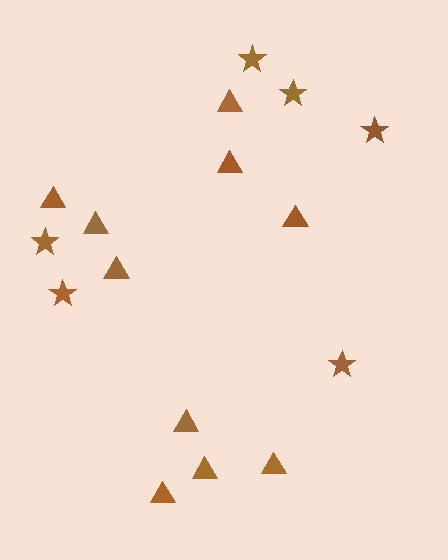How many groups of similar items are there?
There are 2 groups: one group of triangles (10) and one group of stars (6).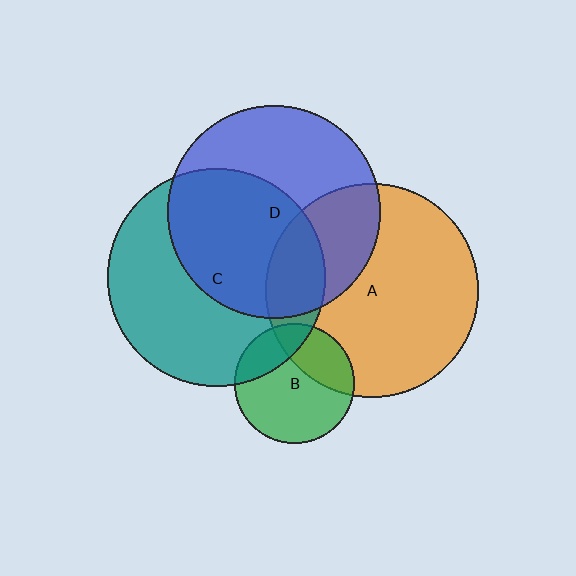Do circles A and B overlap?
Yes.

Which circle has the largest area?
Circle C (teal).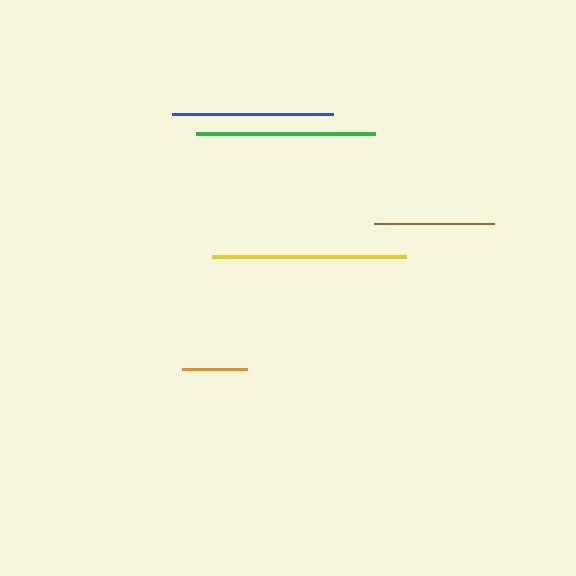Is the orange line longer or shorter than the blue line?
The blue line is longer than the orange line.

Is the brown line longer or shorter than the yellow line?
The yellow line is longer than the brown line.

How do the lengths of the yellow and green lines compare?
The yellow and green lines are approximately the same length.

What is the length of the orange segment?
The orange segment is approximately 65 pixels long.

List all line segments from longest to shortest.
From longest to shortest: yellow, green, blue, brown, orange.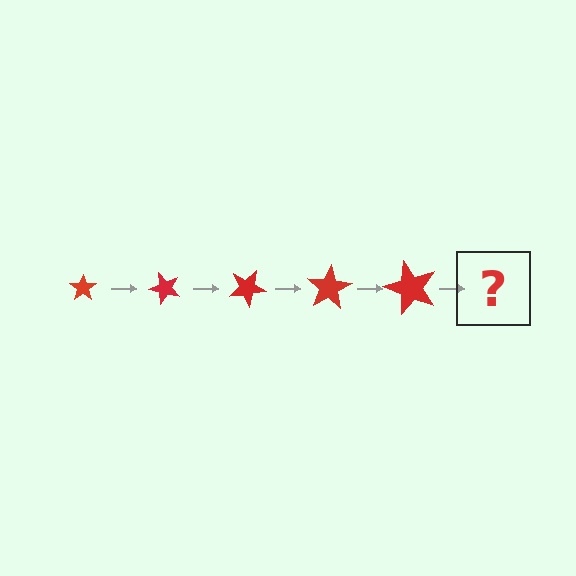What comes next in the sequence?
The next element should be a star, larger than the previous one and rotated 250 degrees from the start.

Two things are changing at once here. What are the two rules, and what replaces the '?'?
The two rules are that the star grows larger each step and it rotates 50 degrees each step. The '?' should be a star, larger than the previous one and rotated 250 degrees from the start.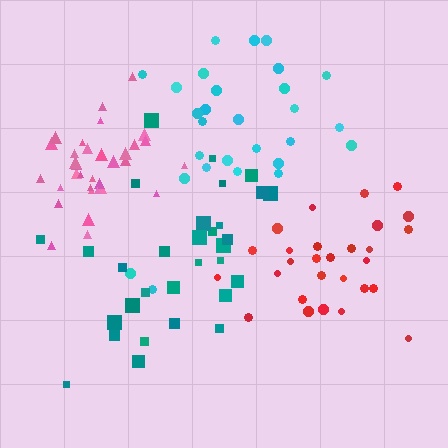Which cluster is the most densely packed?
Pink.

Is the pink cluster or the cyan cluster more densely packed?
Pink.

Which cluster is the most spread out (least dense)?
Cyan.